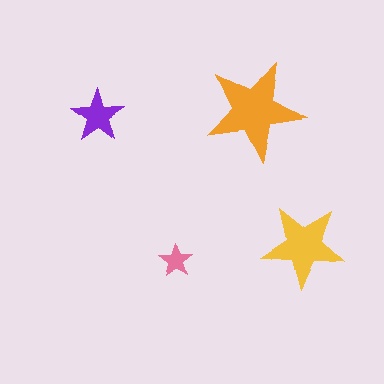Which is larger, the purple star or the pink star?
The purple one.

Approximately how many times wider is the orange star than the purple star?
About 2 times wider.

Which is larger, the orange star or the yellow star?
The orange one.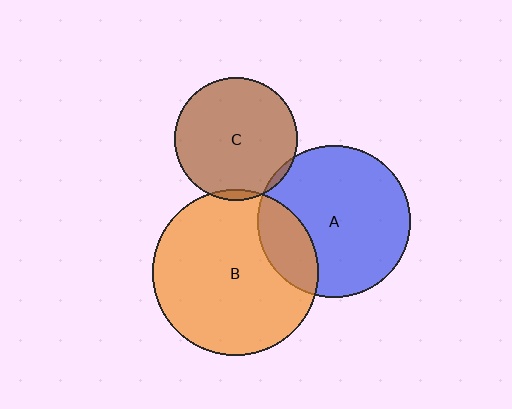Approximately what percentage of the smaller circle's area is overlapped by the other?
Approximately 20%.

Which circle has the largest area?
Circle B (orange).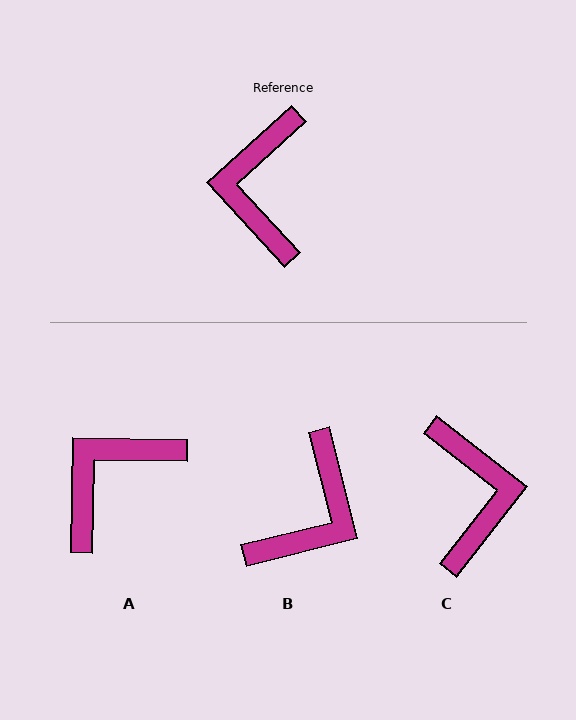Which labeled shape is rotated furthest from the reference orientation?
C, about 170 degrees away.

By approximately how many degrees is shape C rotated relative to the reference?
Approximately 170 degrees clockwise.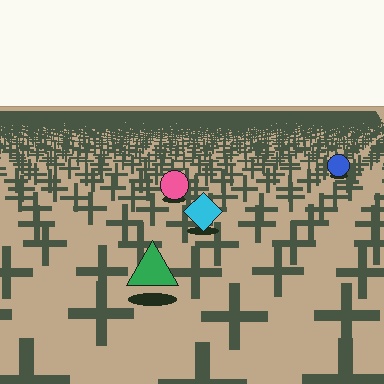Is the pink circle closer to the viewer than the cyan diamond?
No. The cyan diamond is closer — you can tell from the texture gradient: the ground texture is coarser near it.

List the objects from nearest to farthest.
From nearest to farthest: the green triangle, the cyan diamond, the pink circle, the blue circle.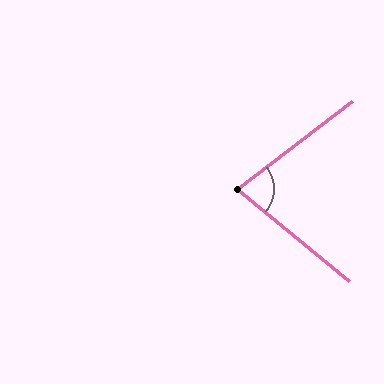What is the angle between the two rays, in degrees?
Approximately 77 degrees.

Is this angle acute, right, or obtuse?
It is acute.